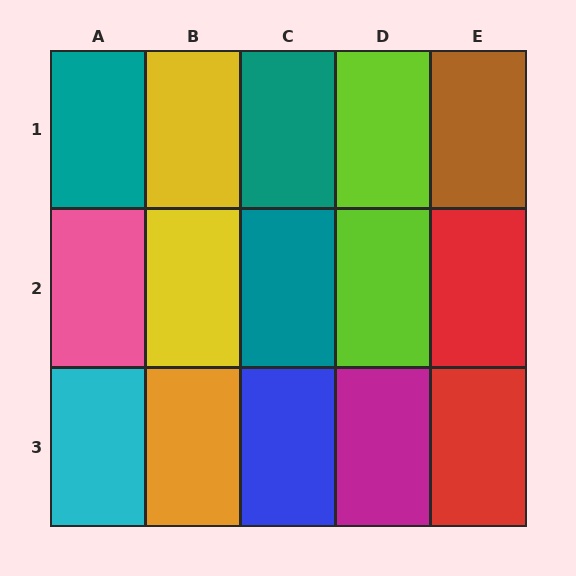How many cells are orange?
1 cell is orange.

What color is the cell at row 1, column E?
Brown.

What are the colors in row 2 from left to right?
Pink, yellow, teal, lime, red.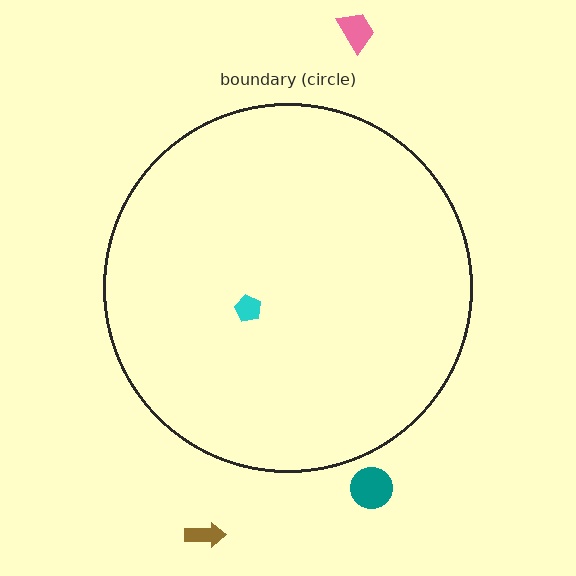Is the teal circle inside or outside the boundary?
Outside.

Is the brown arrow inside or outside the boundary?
Outside.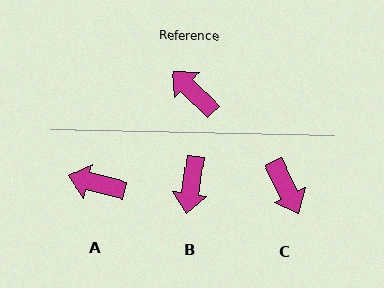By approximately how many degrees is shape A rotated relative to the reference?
Approximately 31 degrees counter-clockwise.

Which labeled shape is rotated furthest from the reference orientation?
C, about 161 degrees away.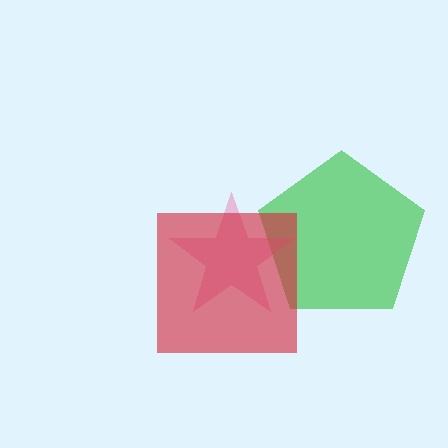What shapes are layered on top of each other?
The layered shapes are: a green pentagon, a pink star, a red square.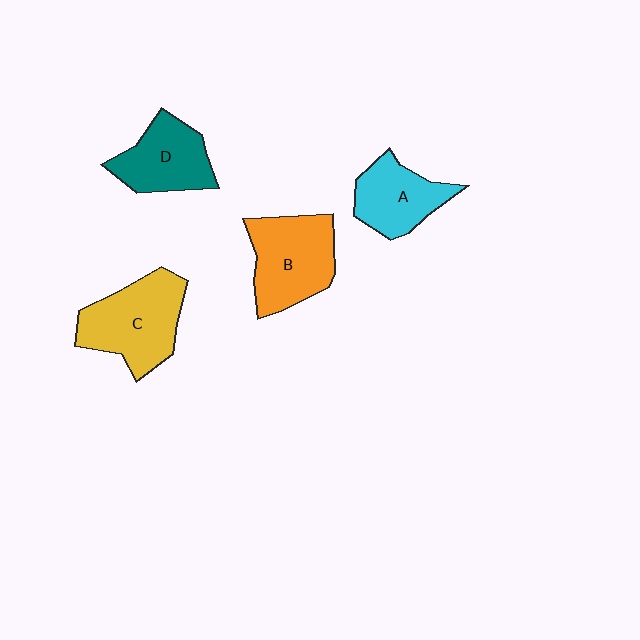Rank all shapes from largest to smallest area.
From largest to smallest: C (yellow), B (orange), D (teal), A (cyan).